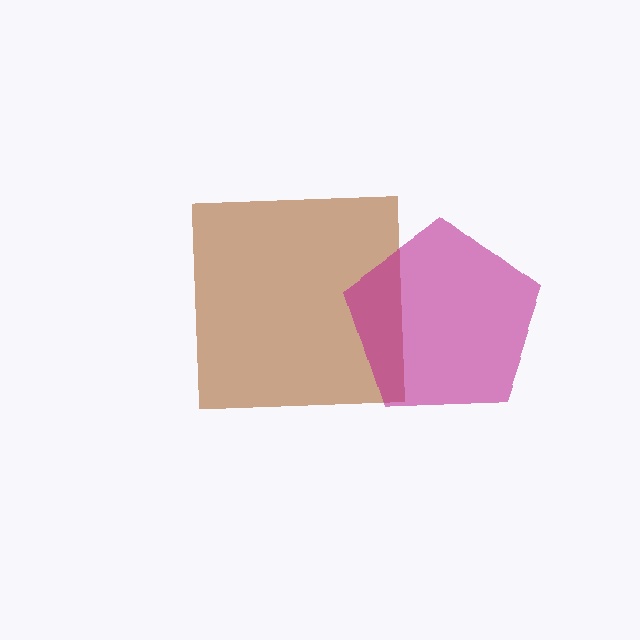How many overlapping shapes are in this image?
There are 2 overlapping shapes in the image.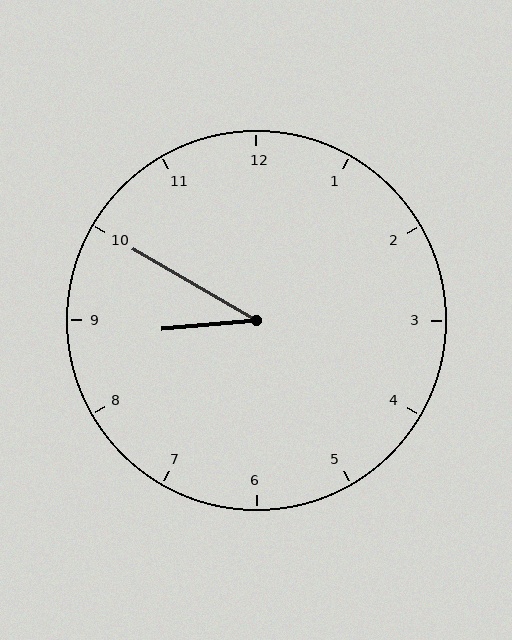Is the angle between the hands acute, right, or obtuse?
It is acute.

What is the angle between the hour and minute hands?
Approximately 35 degrees.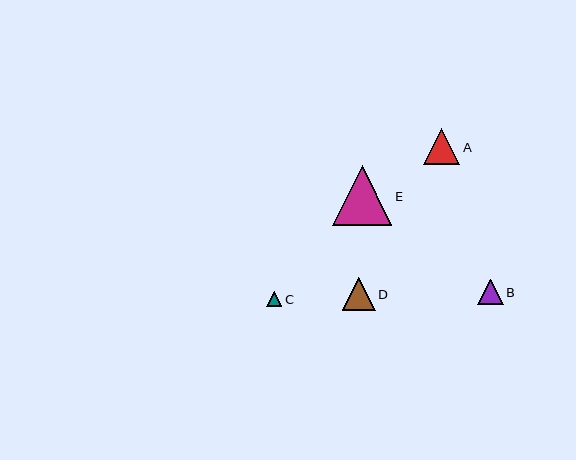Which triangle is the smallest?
Triangle C is the smallest with a size of approximately 15 pixels.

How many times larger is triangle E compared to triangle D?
Triangle E is approximately 1.8 times the size of triangle D.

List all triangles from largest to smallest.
From largest to smallest: E, A, D, B, C.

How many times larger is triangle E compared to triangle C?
Triangle E is approximately 3.9 times the size of triangle C.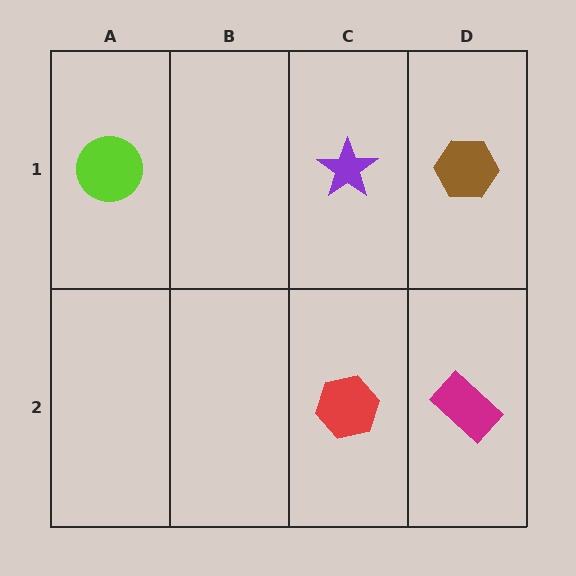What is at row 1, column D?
A brown hexagon.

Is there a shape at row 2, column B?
No, that cell is empty.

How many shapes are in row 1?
3 shapes.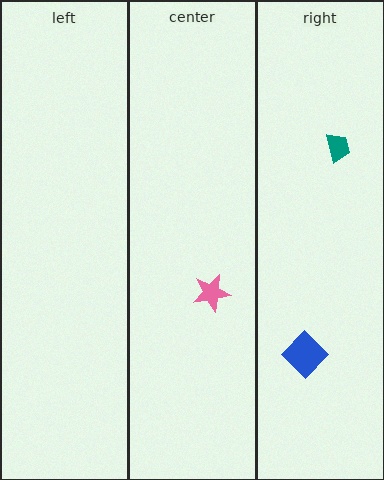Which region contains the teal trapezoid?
The right region.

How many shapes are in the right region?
2.